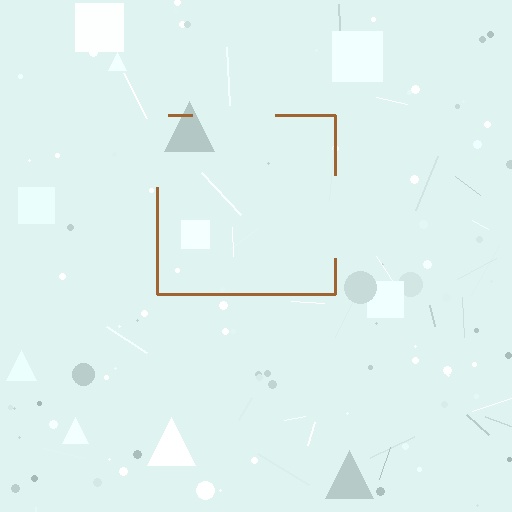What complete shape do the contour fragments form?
The contour fragments form a square.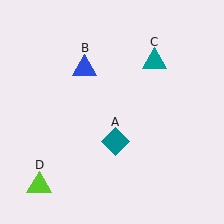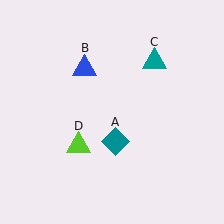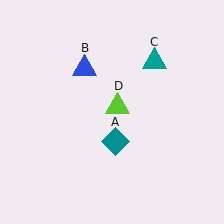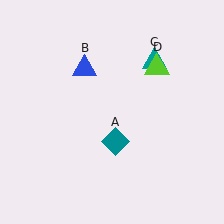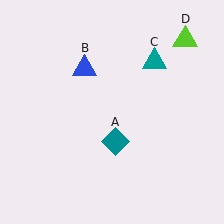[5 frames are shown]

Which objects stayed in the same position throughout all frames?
Teal diamond (object A) and blue triangle (object B) and teal triangle (object C) remained stationary.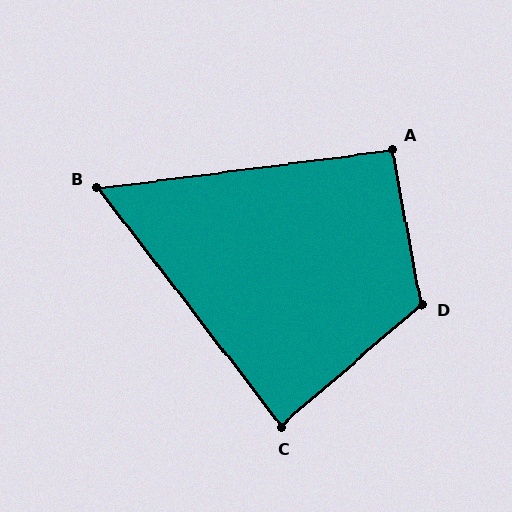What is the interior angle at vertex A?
Approximately 93 degrees (approximately right).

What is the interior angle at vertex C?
Approximately 87 degrees (approximately right).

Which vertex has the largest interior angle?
D, at approximately 120 degrees.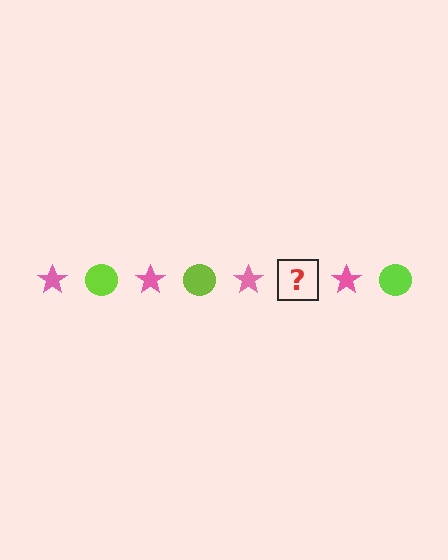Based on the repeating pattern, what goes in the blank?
The blank should be a lime circle.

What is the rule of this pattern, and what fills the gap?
The rule is that the pattern alternates between pink star and lime circle. The gap should be filled with a lime circle.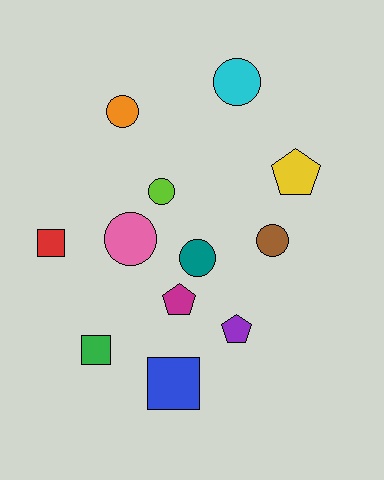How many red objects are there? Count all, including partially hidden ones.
There is 1 red object.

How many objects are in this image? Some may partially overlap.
There are 12 objects.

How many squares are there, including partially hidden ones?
There are 3 squares.